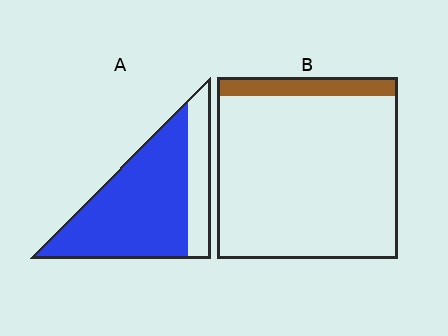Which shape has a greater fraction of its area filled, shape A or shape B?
Shape A.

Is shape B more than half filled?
No.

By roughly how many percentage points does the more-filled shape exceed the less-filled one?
By roughly 65 percentage points (A over B).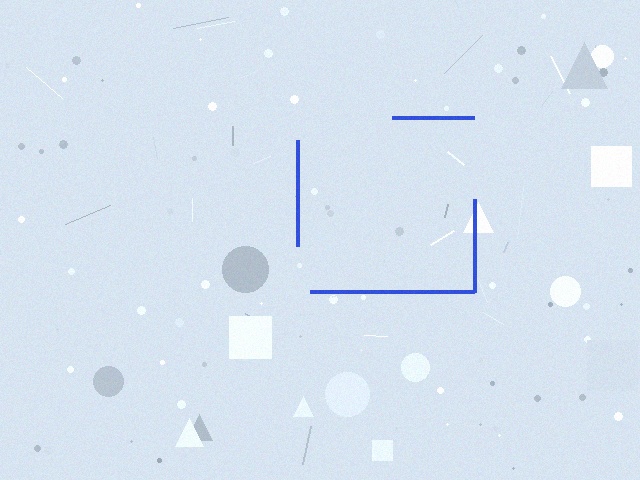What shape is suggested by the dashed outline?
The dashed outline suggests a square.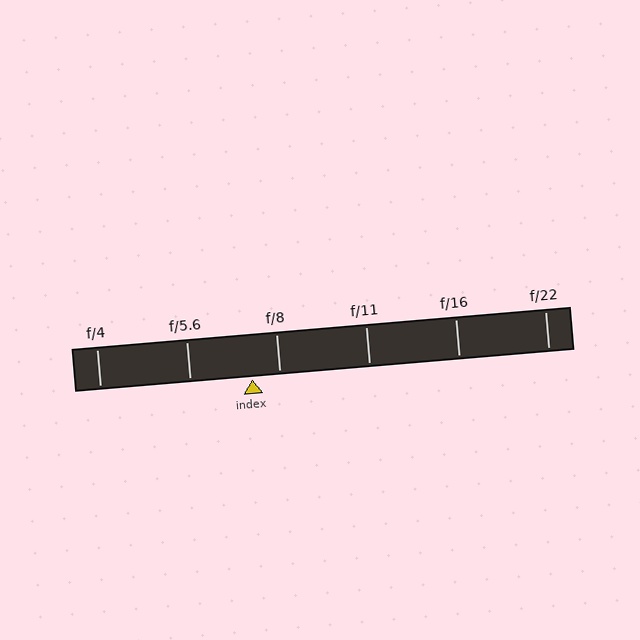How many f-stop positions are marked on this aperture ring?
There are 6 f-stop positions marked.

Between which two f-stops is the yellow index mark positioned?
The index mark is between f/5.6 and f/8.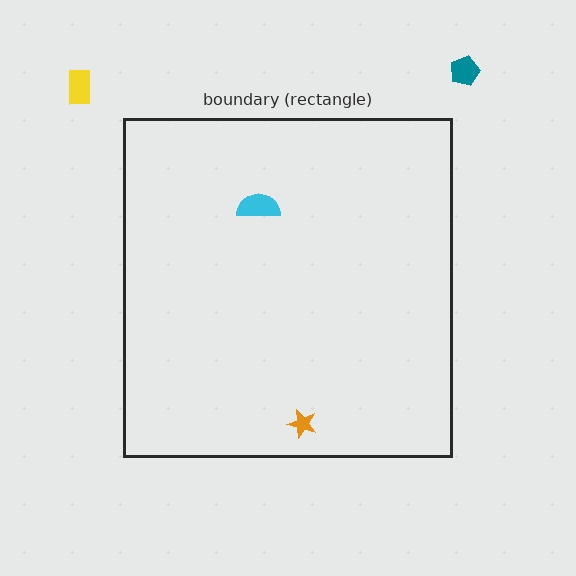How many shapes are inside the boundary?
2 inside, 2 outside.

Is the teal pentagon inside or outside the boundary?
Outside.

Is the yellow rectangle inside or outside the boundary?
Outside.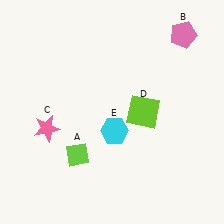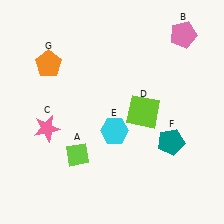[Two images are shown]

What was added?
A teal pentagon (F), an orange pentagon (G) were added in Image 2.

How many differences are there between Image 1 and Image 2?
There are 2 differences between the two images.